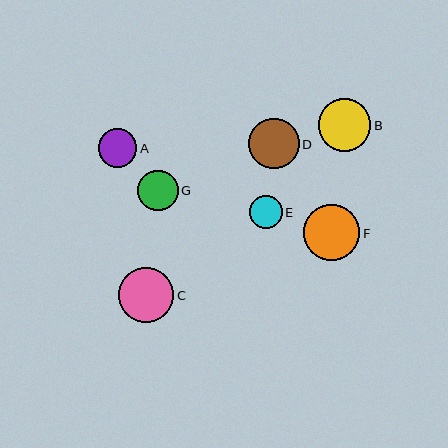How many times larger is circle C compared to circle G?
Circle C is approximately 1.4 times the size of circle G.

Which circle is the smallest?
Circle E is the smallest with a size of approximately 33 pixels.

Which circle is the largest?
Circle F is the largest with a size of approximately 56 pixels.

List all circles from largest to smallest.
From largest to smallest: F, C, B, D, G, A, E.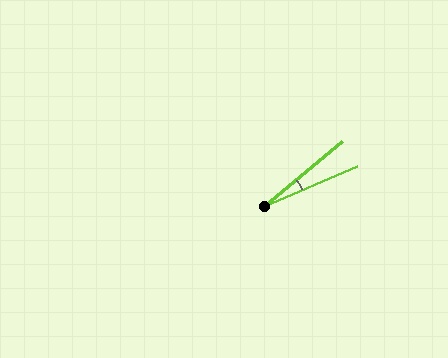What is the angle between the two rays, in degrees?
Approximately 16 degrees.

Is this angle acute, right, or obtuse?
It is acute.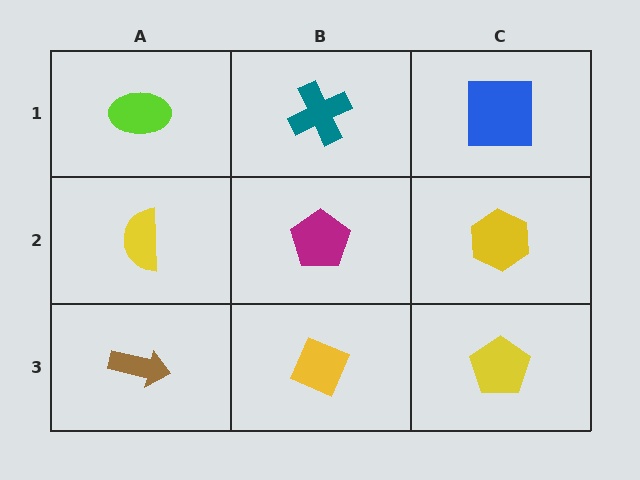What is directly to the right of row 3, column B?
A yellow pentagon.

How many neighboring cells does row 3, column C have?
2.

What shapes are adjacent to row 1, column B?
A magenta pentagon (row 2, column B), a lime ellipse (row 1, column A), a blue square (row 1, column C).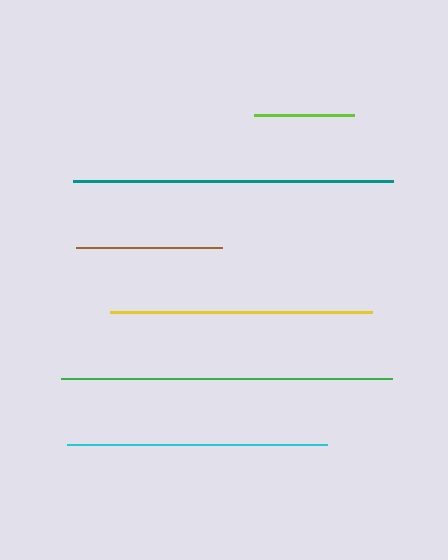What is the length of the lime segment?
The lime segment is approximately 100 pixels long.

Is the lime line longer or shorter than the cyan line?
The cyan line is longer than the lime line.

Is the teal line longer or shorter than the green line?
The green line is longer than the teal line.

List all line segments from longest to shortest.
From longest to shortest: green, teal, yellow, cyan, brown, lime.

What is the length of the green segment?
The green segment is approximately 331 pixels long.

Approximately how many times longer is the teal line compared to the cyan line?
The teal line is approximately 1.2 times the length of the cyan line.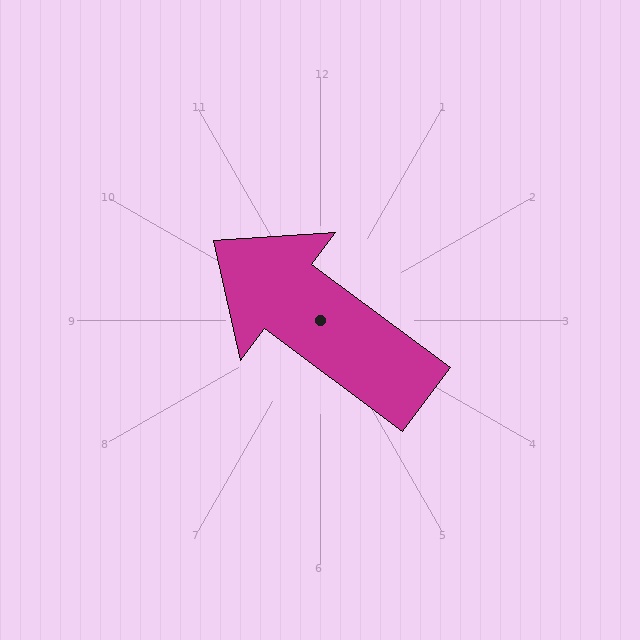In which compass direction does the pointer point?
Northwest.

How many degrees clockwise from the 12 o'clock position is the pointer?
Approximately 307 degrees.